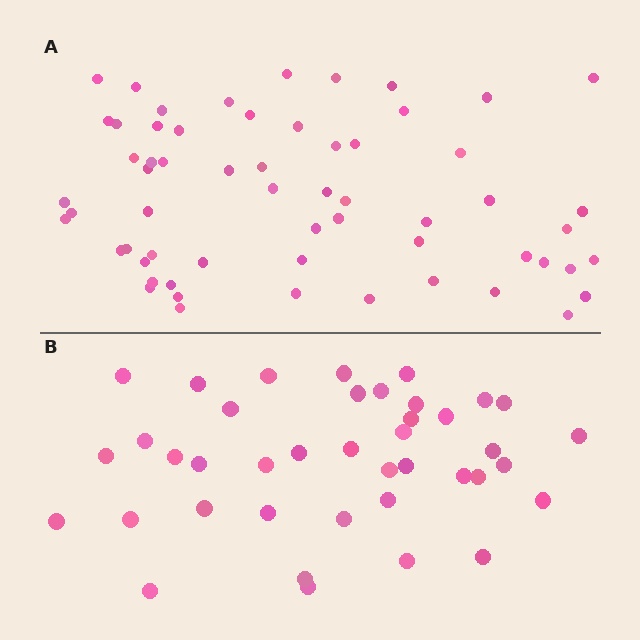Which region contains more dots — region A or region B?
Region A (the top region) has more dots.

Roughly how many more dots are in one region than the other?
Region A has approximately 20 more dots than region B.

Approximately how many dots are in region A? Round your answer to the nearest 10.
About 60 dots.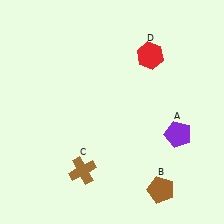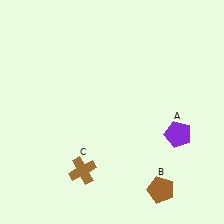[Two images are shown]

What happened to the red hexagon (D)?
The red hexagon (D) was removed in Image 2. It was in the top-right area of Image 1.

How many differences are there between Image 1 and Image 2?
There is 1 difference between the two images.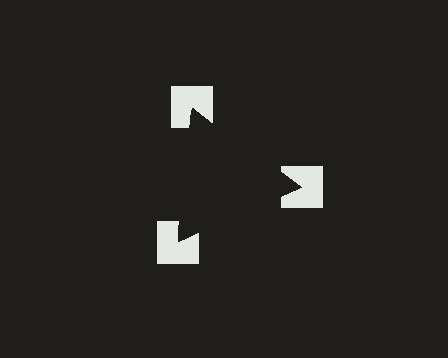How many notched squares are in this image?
There are 3 — one at each vertex of the illusory triangle.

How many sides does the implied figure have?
3 sides.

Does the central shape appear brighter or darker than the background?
It typically appears slightly darker than the background, even though no actual brightness change is drawn.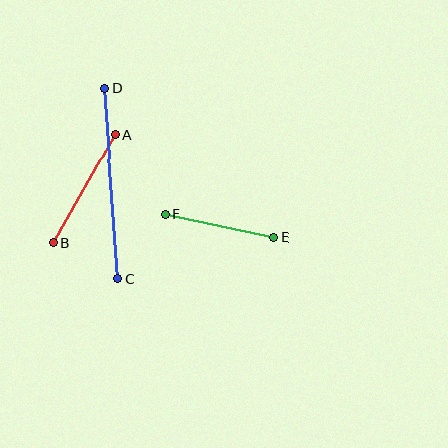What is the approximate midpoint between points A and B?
The midpoint is at approximately (84, 189) pixels.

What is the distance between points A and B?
The distance is approximately 124 pixels.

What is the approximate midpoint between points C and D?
The midpoint is at approximately (111, 184) pixels.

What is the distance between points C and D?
The distance is approximately 191 pixels.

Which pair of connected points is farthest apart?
Points C and D are farthest apart.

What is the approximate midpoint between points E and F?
The midpoint is at approximately (219, 226) pixels.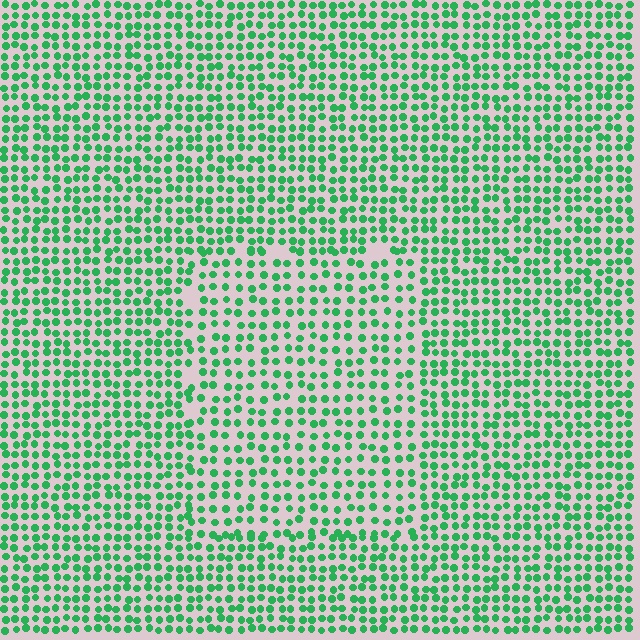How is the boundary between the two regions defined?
The boundary is defined by a change in element density (approximately 1.4x ratio). All elements are the same color, size, and shape.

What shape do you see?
I see a rectangle.